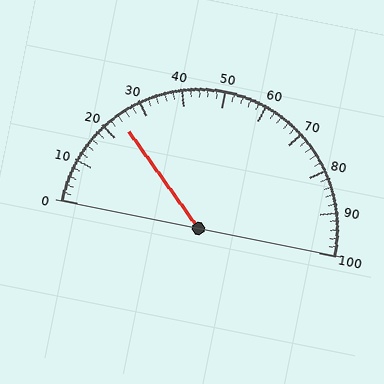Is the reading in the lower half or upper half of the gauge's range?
The reading is in the lower half of the range (0 to 100).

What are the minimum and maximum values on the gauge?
The gauge ranges from 0 to 100.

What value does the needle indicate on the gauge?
The needle indicates approximately 24.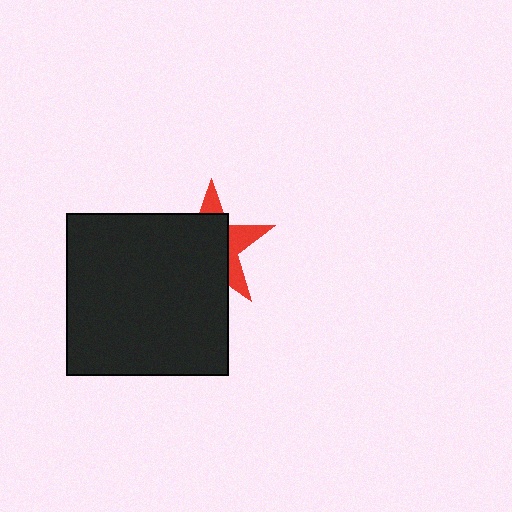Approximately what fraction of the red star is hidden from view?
Roughly 67% of the red star is hidden behind the black square.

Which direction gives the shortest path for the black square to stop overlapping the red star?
Moving toward the lower-left gives the shortest separation.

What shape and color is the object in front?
The object in front is a black square.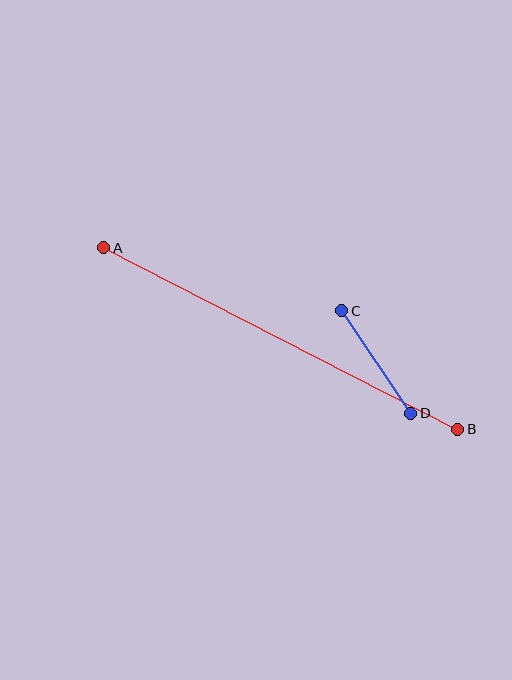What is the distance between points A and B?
The distance is approximately 398 pixels.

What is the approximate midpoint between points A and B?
The midpoint is at approximately (281, 338) pixels.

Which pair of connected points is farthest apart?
Points A and B are farthest apart.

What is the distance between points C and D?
The distance is approximately 123 pixels.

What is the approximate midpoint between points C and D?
The midpoint is at approximately (376, 362) pixels.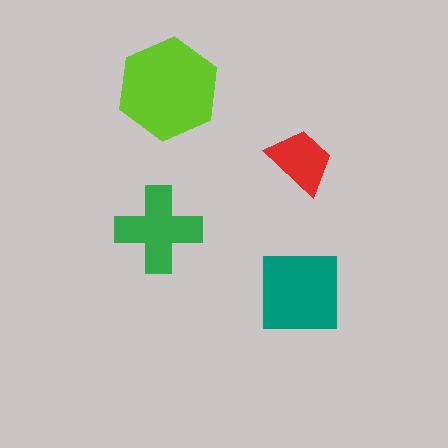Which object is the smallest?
The red trapezoid.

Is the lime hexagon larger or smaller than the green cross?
Larger.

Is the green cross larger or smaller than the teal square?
Smaller.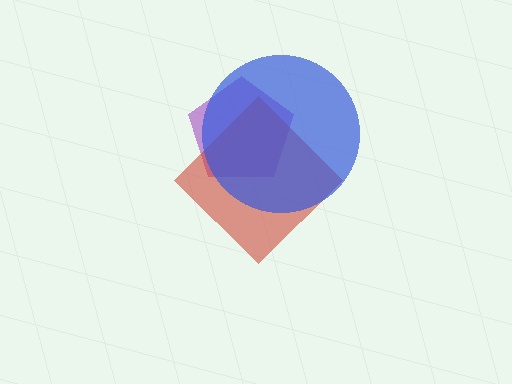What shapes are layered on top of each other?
The layered shapes are: a purple pentagon, a red diamond, a blue circle.